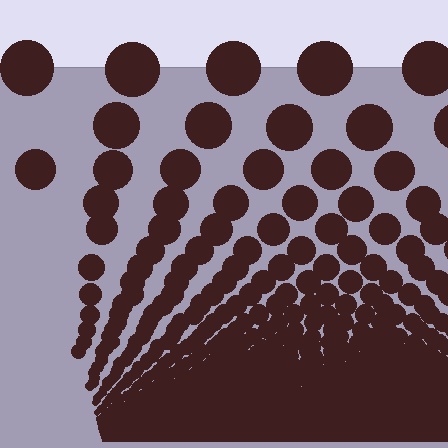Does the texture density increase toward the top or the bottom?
Density increases toward the bottom.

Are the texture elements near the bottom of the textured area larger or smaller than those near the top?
Smaller. The gradient is inverted — elements near the bottom are smaller and denser.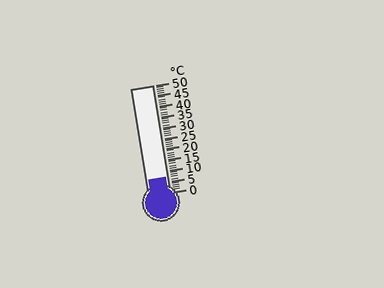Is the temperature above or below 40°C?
The temperature is below 40°C.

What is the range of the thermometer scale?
The thermometer scale ranges from 0°C to 50°C.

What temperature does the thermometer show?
The thermometer shows approximately 7°C.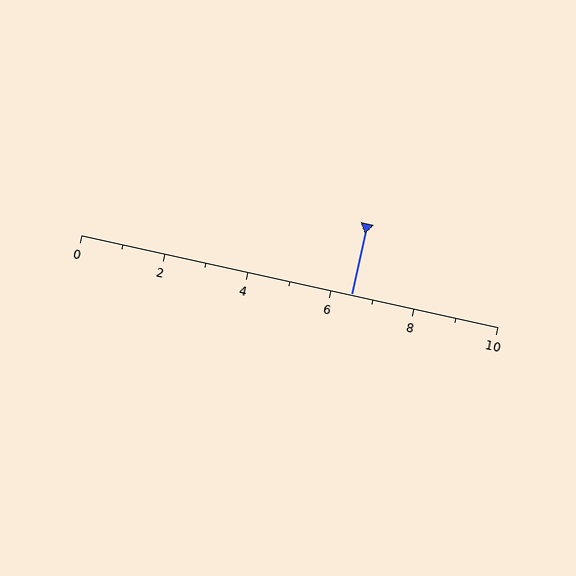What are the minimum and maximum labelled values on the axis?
The axis runs from 0 to 10.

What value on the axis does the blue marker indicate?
The marker indicates approximately 6.5.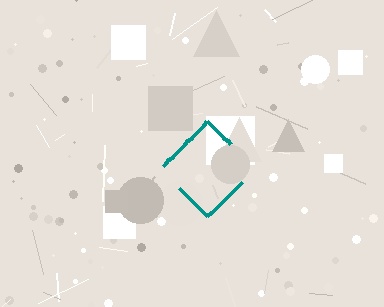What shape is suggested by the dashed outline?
The dashed outline suggests a diamond.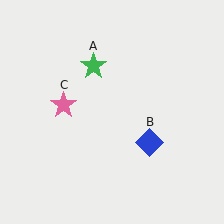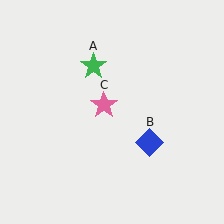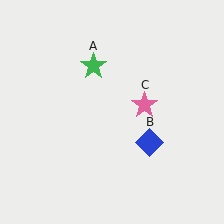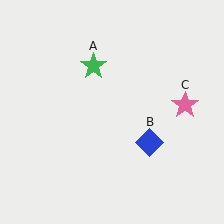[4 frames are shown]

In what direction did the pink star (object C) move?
The pink star (object C) moved right.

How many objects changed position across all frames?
1 object changed position: pink star (object C).